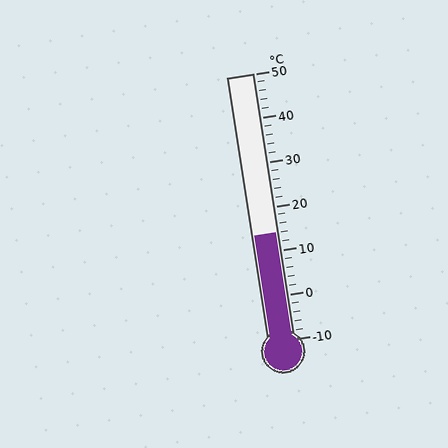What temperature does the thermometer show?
The thermometer shows approximately 14°C.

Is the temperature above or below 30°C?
The temperature is below 30°C.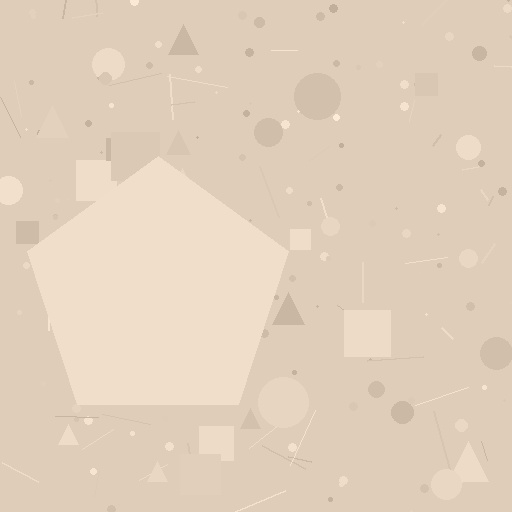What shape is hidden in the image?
A pentagon is hidden in the image.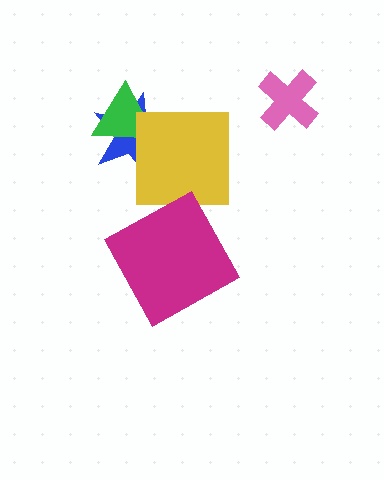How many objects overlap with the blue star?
2 objects overlap with the blue star.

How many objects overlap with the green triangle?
2 objects overlap with the green triangle.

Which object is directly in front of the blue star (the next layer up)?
The green triangle is directly in front of the blue star.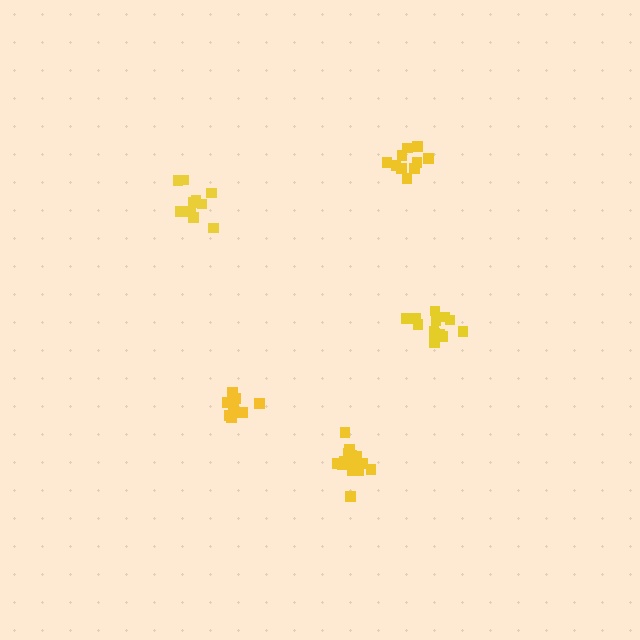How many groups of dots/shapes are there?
There are 5 groups.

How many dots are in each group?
Group 1: 9 dots, Group 2: 10 dots, Group 3: 11 dots, Group 4: 14 dots, Group 5: 14 dots (58 total).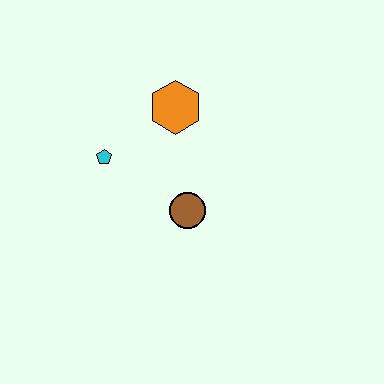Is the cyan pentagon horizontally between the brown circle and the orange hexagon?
No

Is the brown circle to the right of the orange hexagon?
Yes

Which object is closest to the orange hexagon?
The cyan pentagon is closest to the orange hexagon.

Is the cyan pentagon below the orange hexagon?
Yes